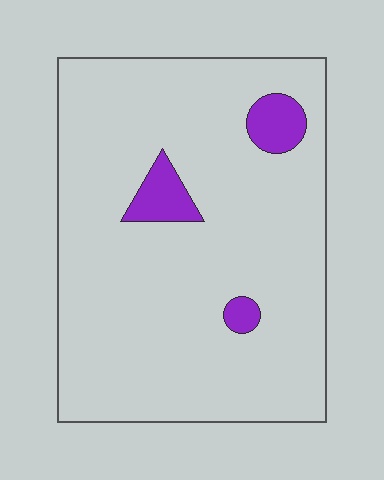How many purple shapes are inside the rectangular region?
3.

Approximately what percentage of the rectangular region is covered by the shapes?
Approximately 5%.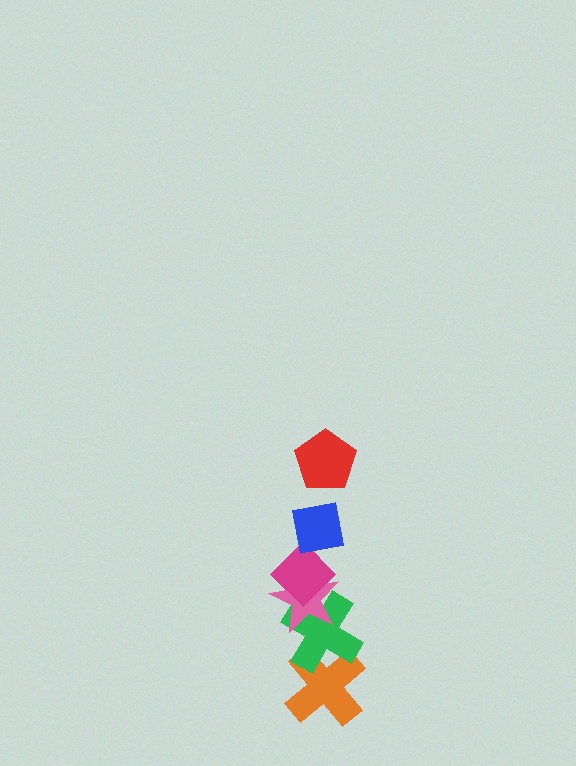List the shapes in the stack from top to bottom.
From top to bottom: the red pentagon, the blue square, the magenta diamond, the pink star, the green cross, the orange cross.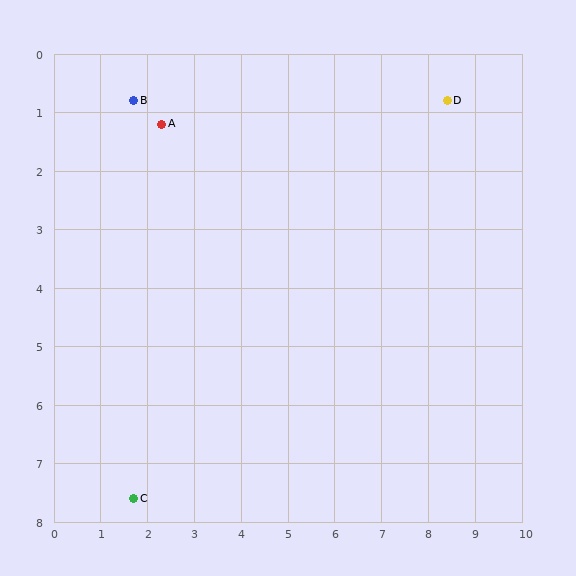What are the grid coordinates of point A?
Point A is at approximately (2.3, 1.2).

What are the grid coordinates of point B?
Point B is at approximately (1.7, 0.8).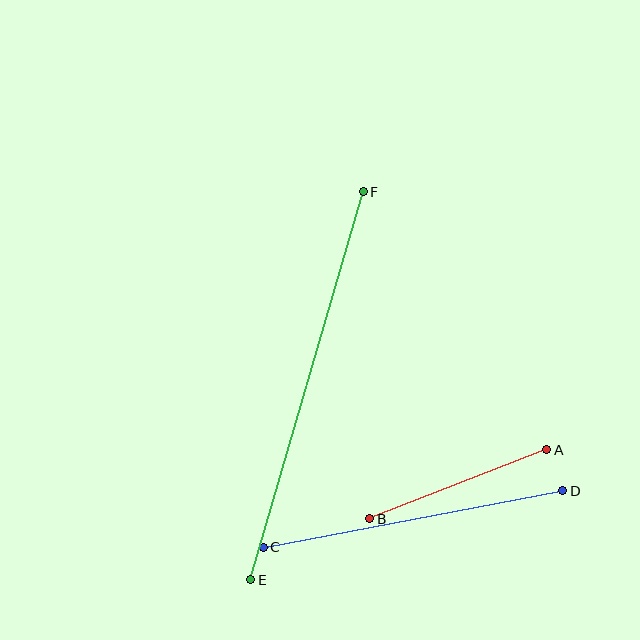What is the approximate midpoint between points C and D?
The midpoint is at approximately (413, 519) pixels.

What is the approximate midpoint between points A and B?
The midpoint is at approximately (458, 484) pixels.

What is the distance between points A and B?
The distance is approximately 190 pixels.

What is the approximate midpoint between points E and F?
The midpoint is at approximately (307, 386) pixels.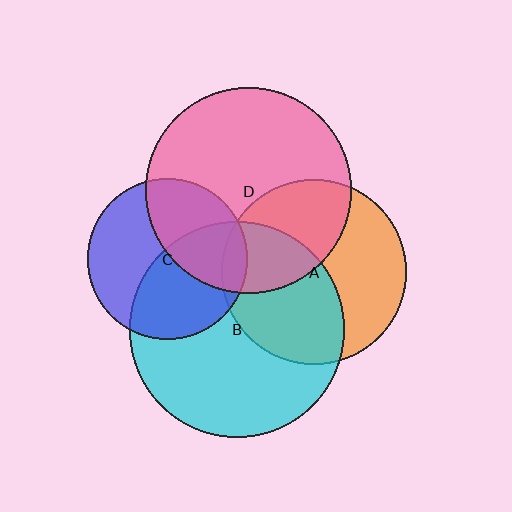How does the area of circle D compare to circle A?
Approximately 1.2 times.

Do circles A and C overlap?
Yes.